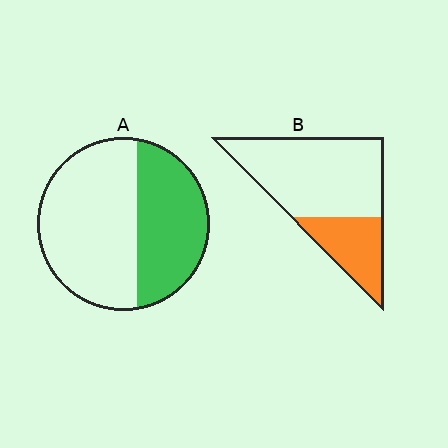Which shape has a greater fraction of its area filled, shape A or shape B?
Shape A.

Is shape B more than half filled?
No.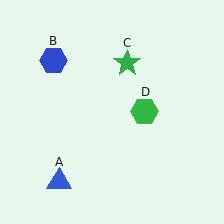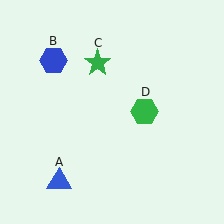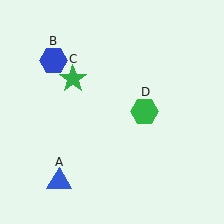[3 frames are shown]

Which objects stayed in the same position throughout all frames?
Blue triangle (object A) and blue hexagon (object B) and green hexagon (object D) remained stationary.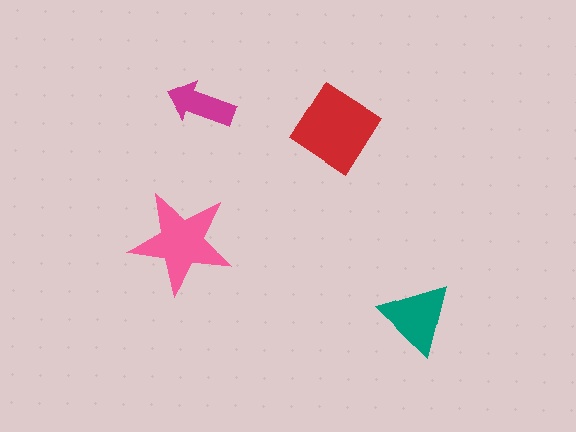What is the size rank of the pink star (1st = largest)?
2nd.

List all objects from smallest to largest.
The magenta arrow, the teal triangle, the pink star, the red diamond.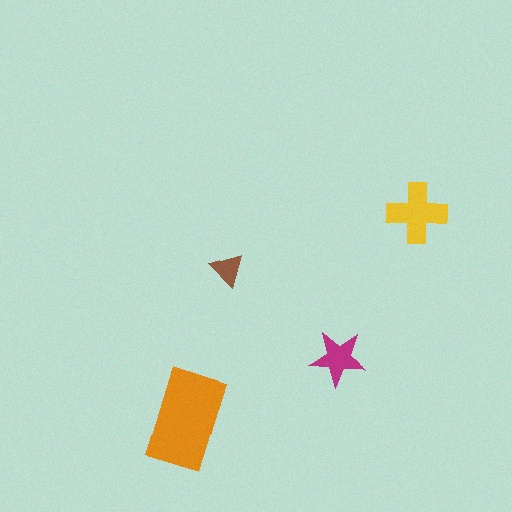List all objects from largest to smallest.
The orange rectangle, the yellow cross, the magenta star, the brown triangle.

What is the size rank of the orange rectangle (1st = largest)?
1st.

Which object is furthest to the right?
The yellow cross is rightmost.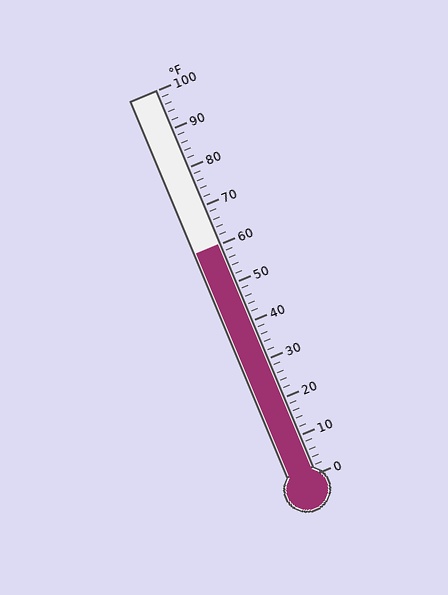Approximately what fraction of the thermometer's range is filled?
The thermometer is filled to approximately 60% of its range.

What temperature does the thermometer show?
The thermometer shows approximately 60°F.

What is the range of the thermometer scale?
The thermometer scale ranges from 0°F to 100°F.